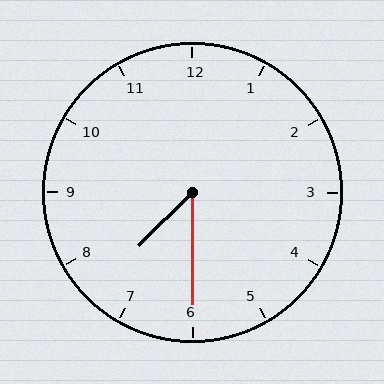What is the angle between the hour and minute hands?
Approximately 45 degrees.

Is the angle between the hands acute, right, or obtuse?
It is acute.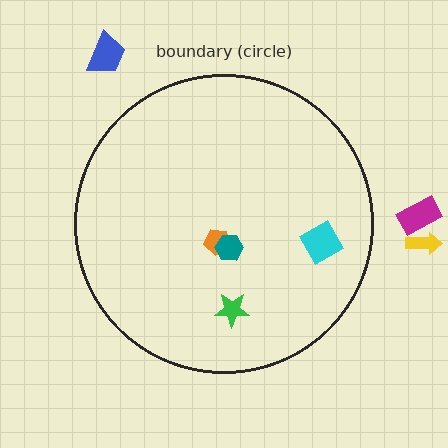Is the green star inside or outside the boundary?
Inside.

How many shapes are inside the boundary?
4 inside, 3 outside.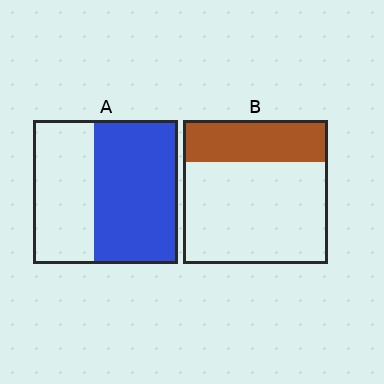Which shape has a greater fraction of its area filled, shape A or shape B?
Shape A.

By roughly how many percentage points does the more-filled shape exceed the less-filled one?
By roughly 30 percentage points (A over B).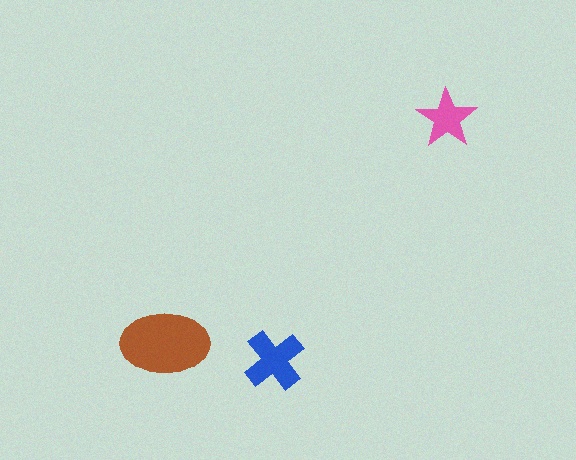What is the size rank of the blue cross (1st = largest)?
2nd.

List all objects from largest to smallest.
The brown ellipse, the blue cross, the pink star.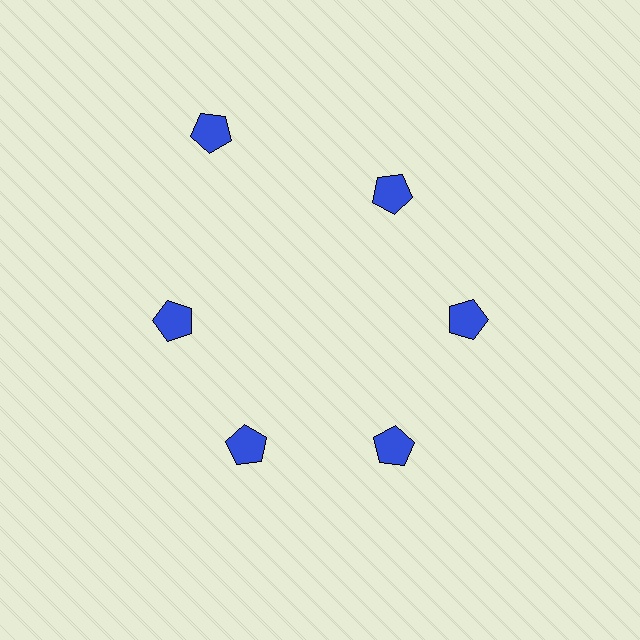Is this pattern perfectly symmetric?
No. The 6 blue pentagons are arranged in a ring, but one element near the 11 o'clock position is pushed outward from the center, breaking the 6-fold rotational symmetry.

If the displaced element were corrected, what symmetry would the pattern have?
It would have 6-fold rotational symmetry — the pattern would map onto itself every 60 degrees.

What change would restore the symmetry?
The symmetry would be restored by moving it inward, back onto the ring so that all 6 pentagons sit at equal angles and equal distance from the center.